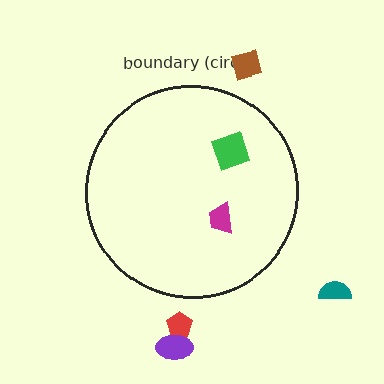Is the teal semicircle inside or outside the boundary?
Outside.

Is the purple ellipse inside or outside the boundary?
Outside.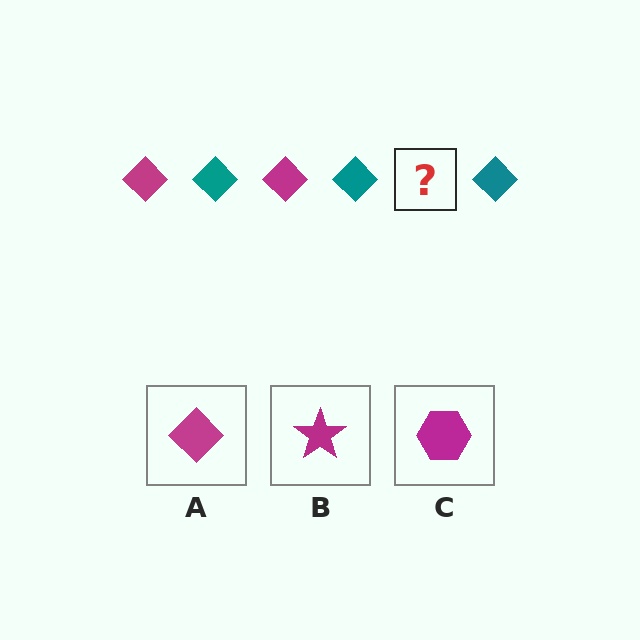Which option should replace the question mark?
Option A.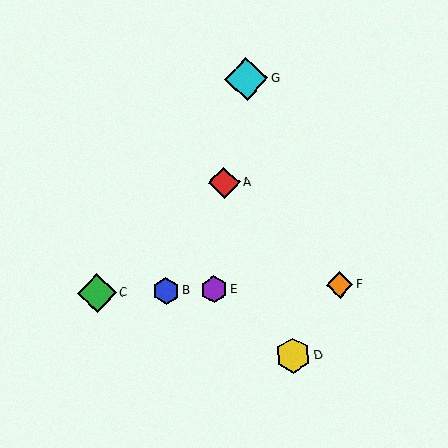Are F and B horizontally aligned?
Yes, both are at y≈285.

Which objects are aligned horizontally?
Objects B, C, E, F are aligned horizontally.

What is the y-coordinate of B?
Object B is at y≈291.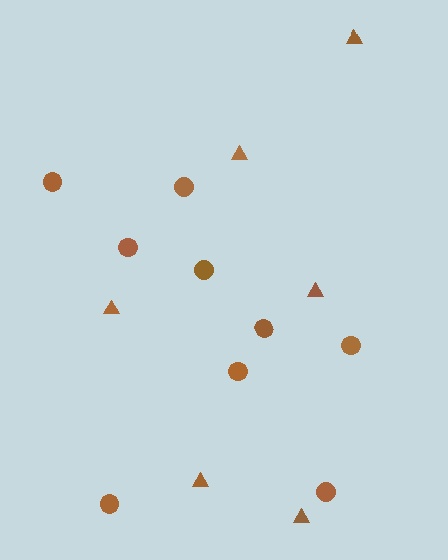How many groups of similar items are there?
There are 2 groups: one group of circles (9) and one group of triangles (6).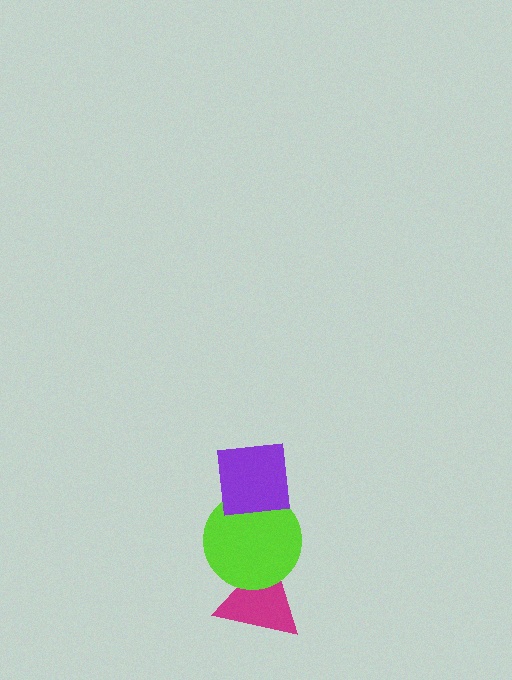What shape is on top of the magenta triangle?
The lime circle is on top of the magenta triangle.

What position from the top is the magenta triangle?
The magenta triangle is 3rd from the top.